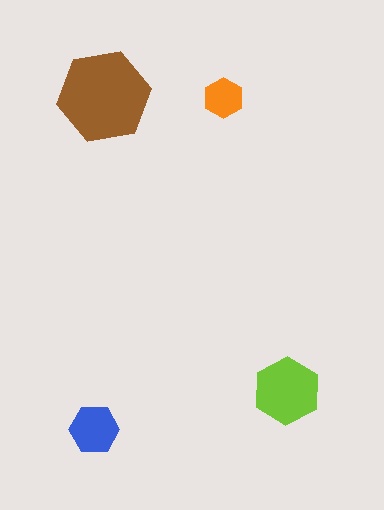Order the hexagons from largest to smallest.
the brown one, the lime one, the blue one, the orange one.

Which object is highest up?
The brown hexagon is topmost.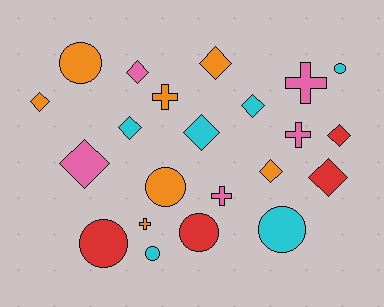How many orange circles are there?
There are 2 orange circles.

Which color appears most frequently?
Orange, with 7 objects.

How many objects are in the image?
There are 22 objects.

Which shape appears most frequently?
Diamond, with 10 objects.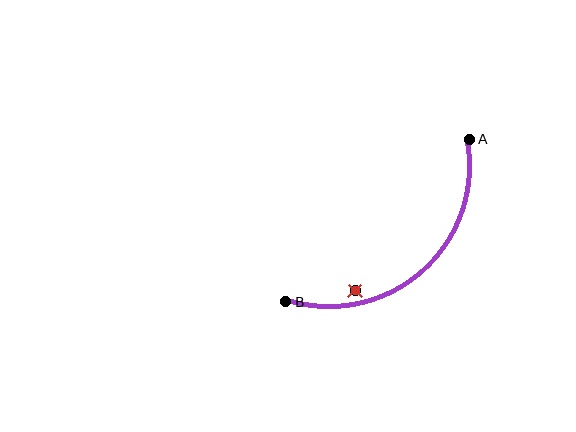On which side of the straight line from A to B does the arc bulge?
The arc bulges below and to the right of the straight line connecting A and B.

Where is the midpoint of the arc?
The arc midpoint is the point on the curve farthest from the straight line joining A and B. It sits below and to the right of that line.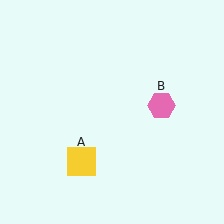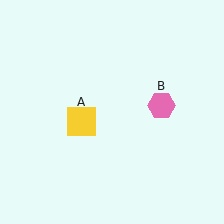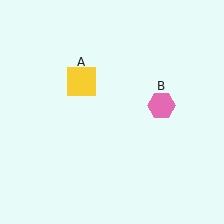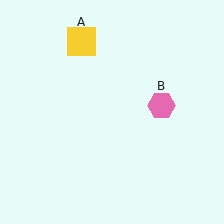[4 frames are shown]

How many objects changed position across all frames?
1 object changed position: yellow square (object A).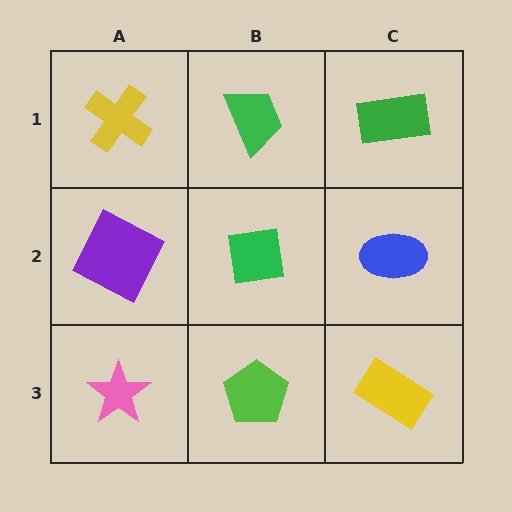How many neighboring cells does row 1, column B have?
3.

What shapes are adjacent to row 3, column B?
A green square (row 2, column B), a pink star (row 3, column A), a yellow rectangle (row 3, column C).